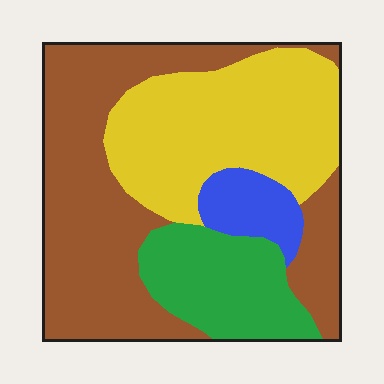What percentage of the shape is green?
Green takes up between a sixth and a third of the shape.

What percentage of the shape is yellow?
Yellow takes up about one third (1/3) of the shape.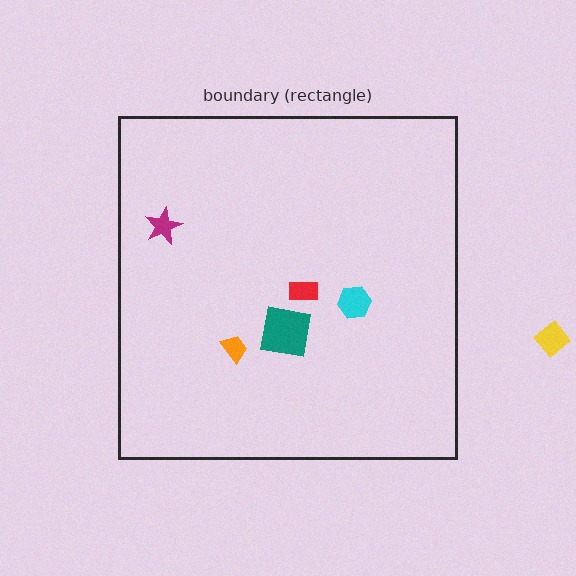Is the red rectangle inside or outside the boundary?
Inside.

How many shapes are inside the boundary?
5 inside, 1 outside.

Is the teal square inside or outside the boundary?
Inside.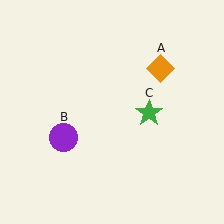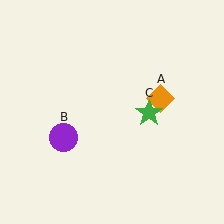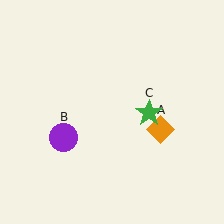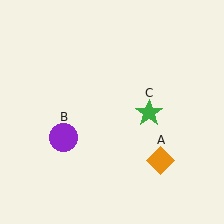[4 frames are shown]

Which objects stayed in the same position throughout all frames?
Purple circle (object B) and green star (object C) remained stationary.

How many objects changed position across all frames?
1 object changed position: orange diamond (object A).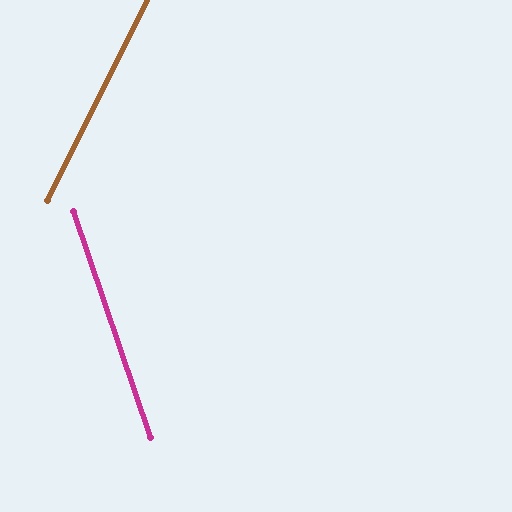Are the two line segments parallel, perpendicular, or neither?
Neither parallel nor perpendicular — they differ by about 46°.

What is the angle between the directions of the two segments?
Approximately 46 degrees.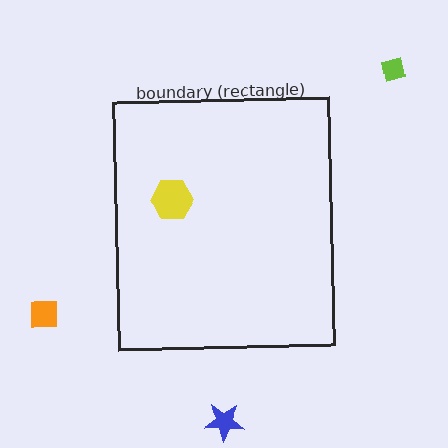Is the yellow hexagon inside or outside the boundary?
Inside.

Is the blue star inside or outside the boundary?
Outside.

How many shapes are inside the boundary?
1 inside, 3 outside.